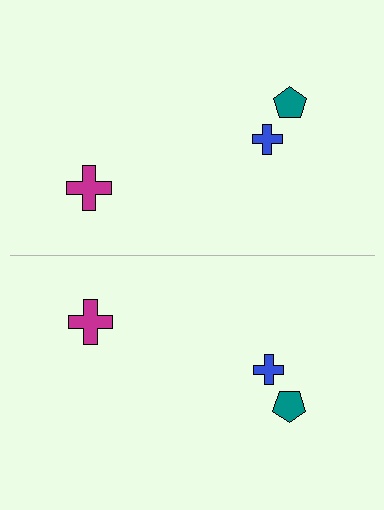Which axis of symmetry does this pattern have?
The pattern has a horizontal axis of symmetry running through the center of the image.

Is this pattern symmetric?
Yes, this pattern has bilateral (reflection) symmetry.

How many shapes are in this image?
There are 6 shapes in this image.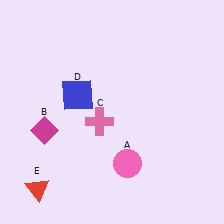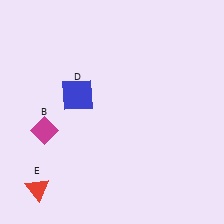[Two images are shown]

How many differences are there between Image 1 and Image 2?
There are 2 differences between the two images.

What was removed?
The pink circle (A), the pink cross (C) were removed in Image 2.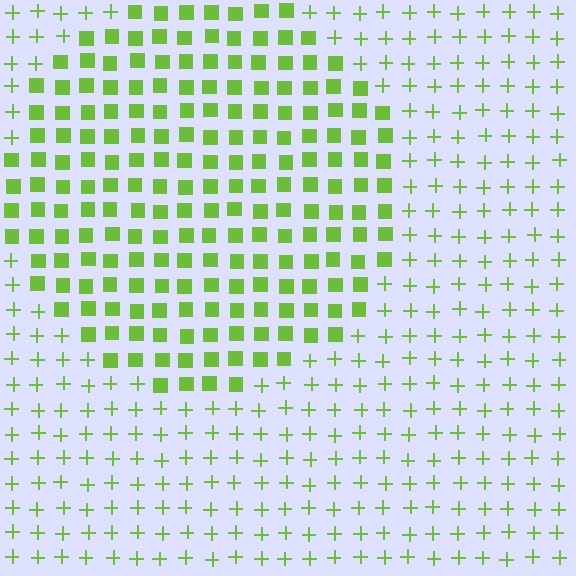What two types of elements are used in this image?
The image uses squares inside the circle region and plus signs outside it.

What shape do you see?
I see a circle.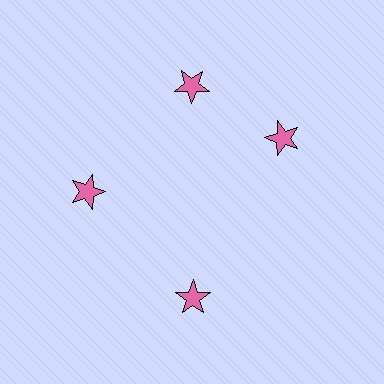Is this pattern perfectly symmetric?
No. The 4 pink stars are arranged in a ring, but one element near the 3 o'clock position is rotated out of alignment along the ring, breaking the 4-fold rotational symmetry.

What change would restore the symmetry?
The symmetry would be restored by rotating it back into even spacing with its neighbors so that all 4 stars sit at equal angles and equal distance from the center.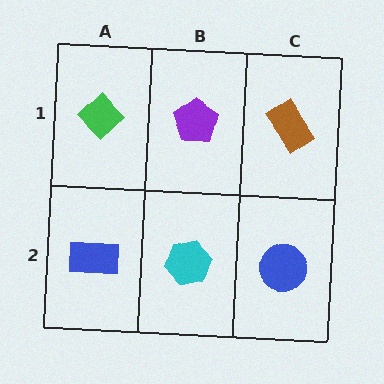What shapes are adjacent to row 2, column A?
A green diamond (row 1, column A), a cyan hexagon (row 2, column B).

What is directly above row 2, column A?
A green diamond.